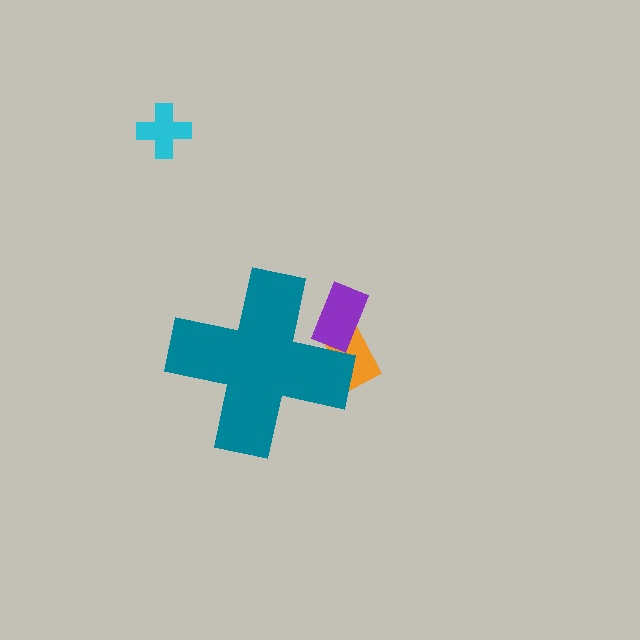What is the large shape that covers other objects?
A teal cross.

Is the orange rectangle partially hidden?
Yes, the orange rectangle is partially hidden behind the teal cross.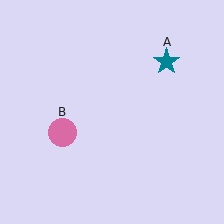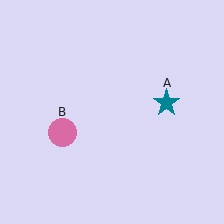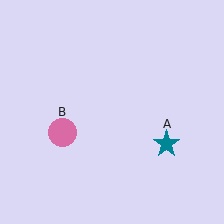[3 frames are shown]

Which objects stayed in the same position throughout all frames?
Pink circle (object B) remained stationary.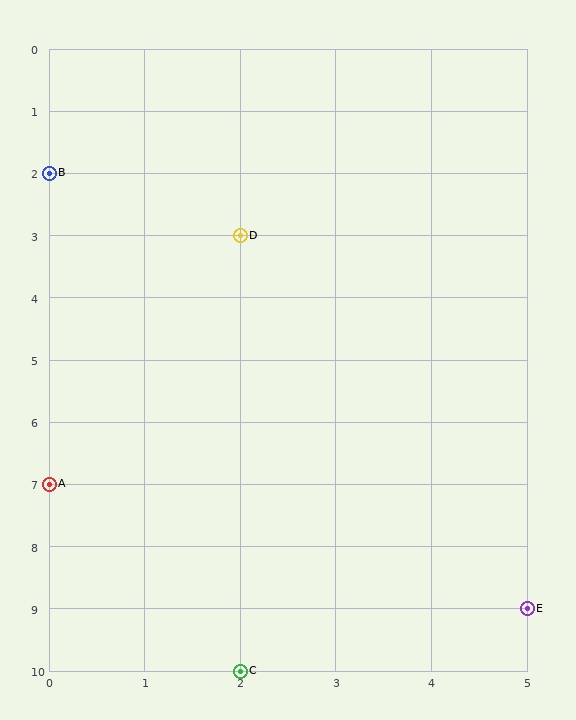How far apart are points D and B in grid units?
Points D and B are 2 columns and 1 row apart (about 2.2 grid units diagonally).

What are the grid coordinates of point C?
Point C is at grid coordinates (2, 10).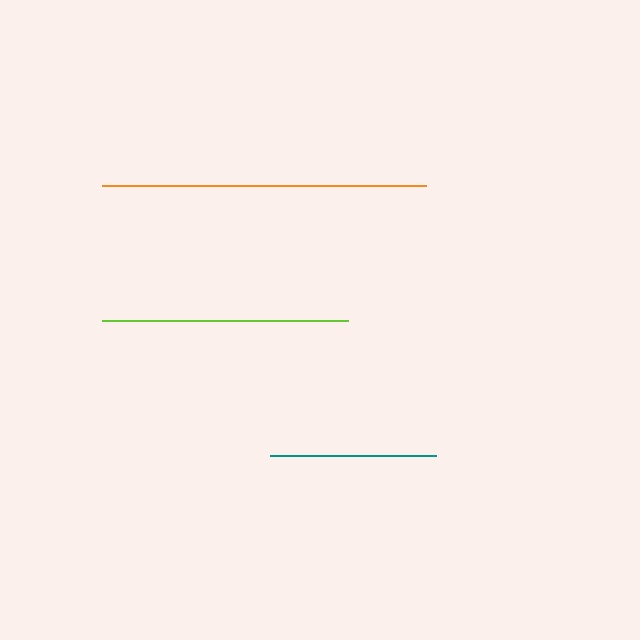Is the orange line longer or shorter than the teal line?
The orange line is longer than the teal line.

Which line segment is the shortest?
The teal line is the shortest at approximately 166 pixels.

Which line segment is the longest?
The orange line is the longest at approximately 323 pixels.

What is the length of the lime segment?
The lime segment is approximately 246 pixels long.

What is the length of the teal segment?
The teal segment is approximately 166 pixels long.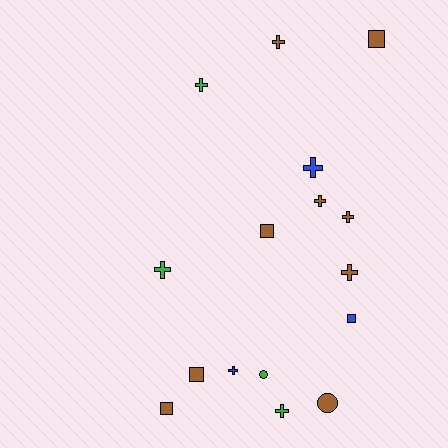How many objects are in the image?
There are 16 objects.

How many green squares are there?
There are no green squares.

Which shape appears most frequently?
Cross, with 9 objects.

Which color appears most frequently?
Brown, with 9 objects.